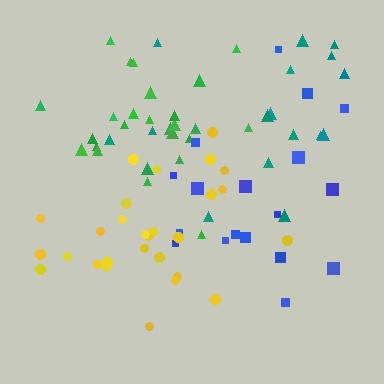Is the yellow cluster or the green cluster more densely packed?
Green.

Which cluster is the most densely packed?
Green.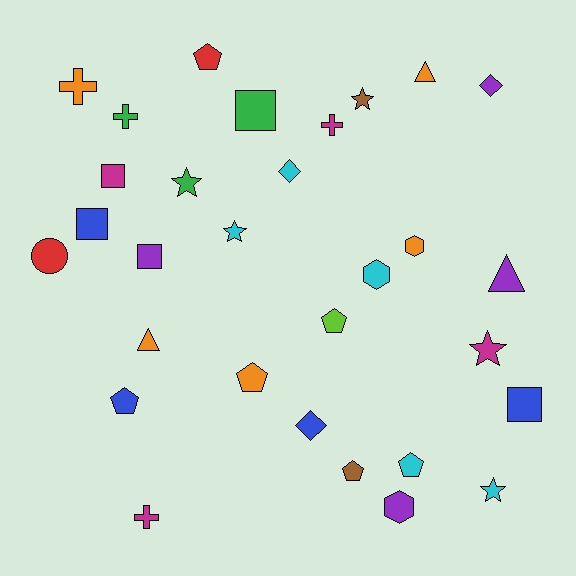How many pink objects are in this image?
There are no pink objects.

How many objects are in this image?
There are 30 objects.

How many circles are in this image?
There is 1 circle.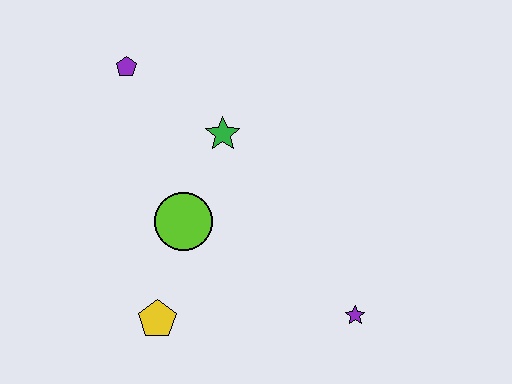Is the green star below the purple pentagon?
Yes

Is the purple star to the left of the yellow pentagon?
No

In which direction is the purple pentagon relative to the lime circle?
The purple pentagon is above the lime circle.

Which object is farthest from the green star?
The purple star is farthest from the green star.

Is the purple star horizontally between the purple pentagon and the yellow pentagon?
No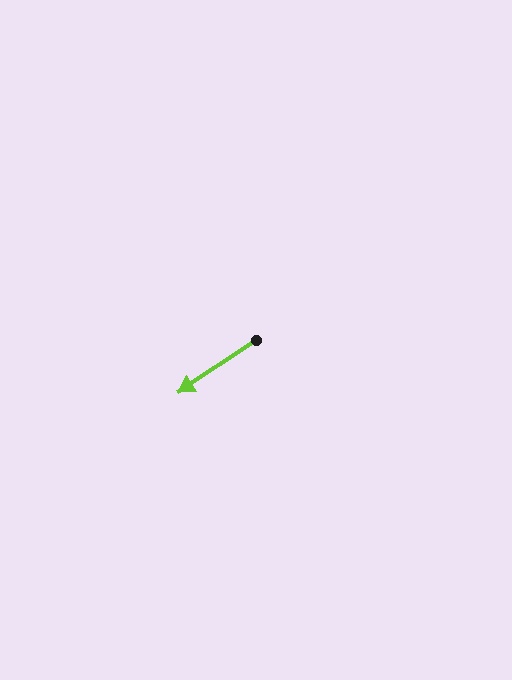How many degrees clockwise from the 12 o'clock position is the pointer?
Approximately 236 degrees.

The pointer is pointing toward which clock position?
Roughly 8 o'clock.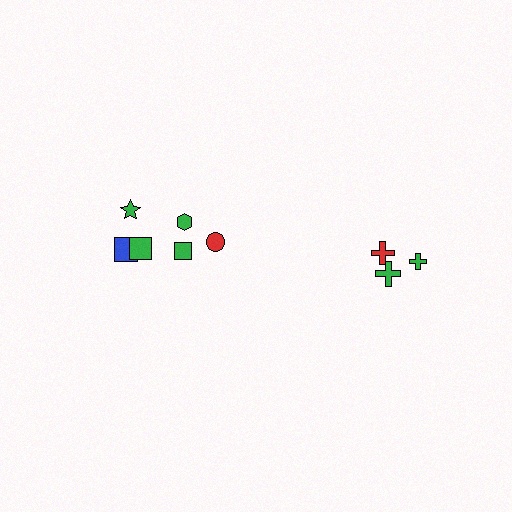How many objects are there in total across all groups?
There are 9 objects.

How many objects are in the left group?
There are 6 objects.